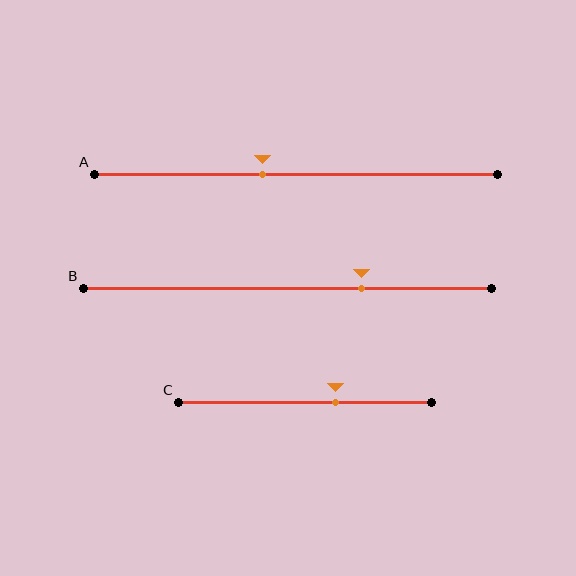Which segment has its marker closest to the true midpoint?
Segment A has its marker closest to the true midpoint.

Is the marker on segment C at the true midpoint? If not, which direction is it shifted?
No, the marker on segment C is shifted to the right by about 12% of the segment length.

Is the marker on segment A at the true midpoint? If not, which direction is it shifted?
No, the marker on segment A is shifted to the left by about 8% of the segment length.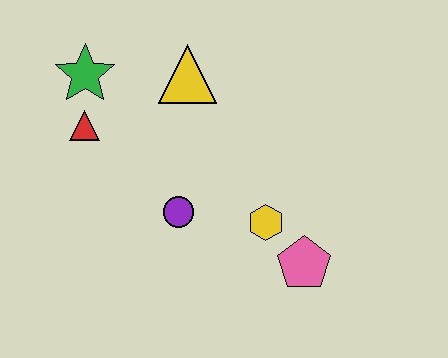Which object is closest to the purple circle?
The yellow hexagon is closest to the purple circle.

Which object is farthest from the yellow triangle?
The pink pentagon is farthest from the yellow triangle.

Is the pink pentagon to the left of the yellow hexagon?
No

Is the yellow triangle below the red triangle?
No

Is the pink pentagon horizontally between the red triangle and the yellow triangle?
No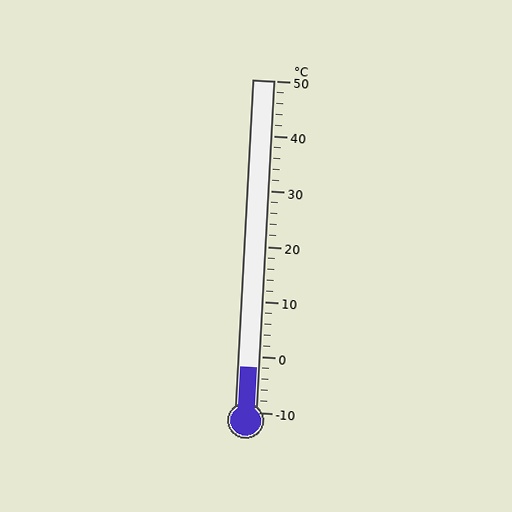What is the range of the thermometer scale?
The thermometer scale ranges from -10°C to 50°C.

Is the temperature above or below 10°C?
The temperature is below 10°C.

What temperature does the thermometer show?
The thermometer shows approximately -2°C.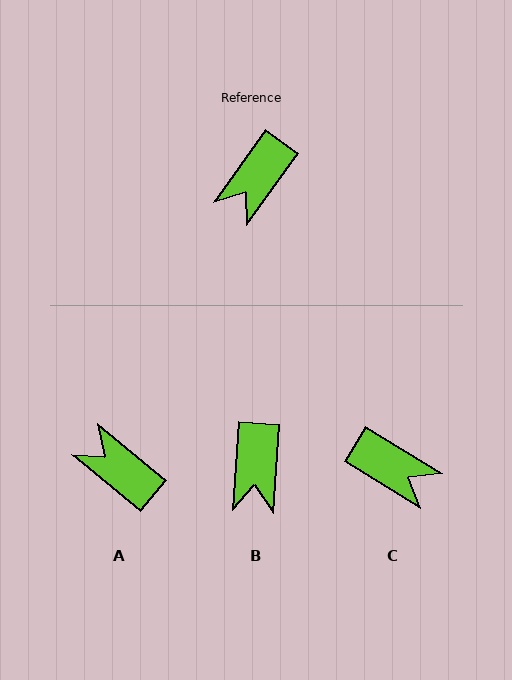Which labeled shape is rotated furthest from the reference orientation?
C, about 94 degrees away.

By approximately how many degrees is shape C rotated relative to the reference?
Approximately 94 degrees counter-clockwise.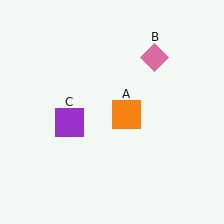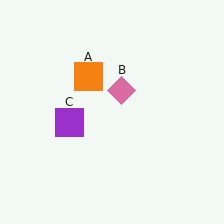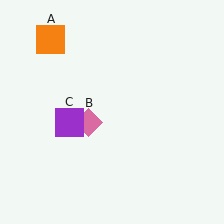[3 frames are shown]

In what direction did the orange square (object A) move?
The orange square (object A) moved up and to the left.